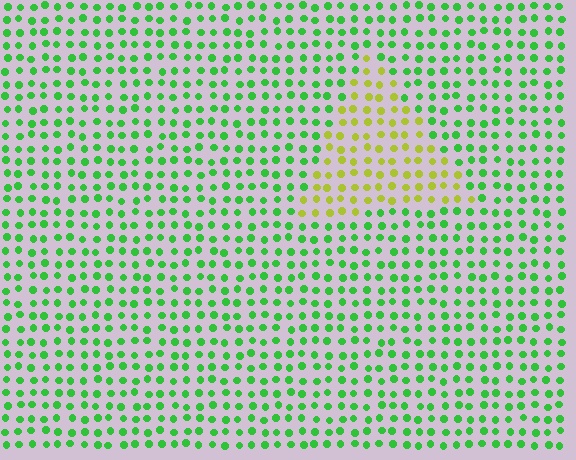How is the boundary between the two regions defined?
The boundary is defined purely by a slight shift in hue (about 54 degrees). Spacing, size, and orientation are identical on both sides.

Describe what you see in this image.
The image is filled with small green elements in a uniform arrangement. A triangle-shaped region is visible where the elements are tinted to a slightly different hue, forming a subtle color boundary.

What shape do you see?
I see a triangle.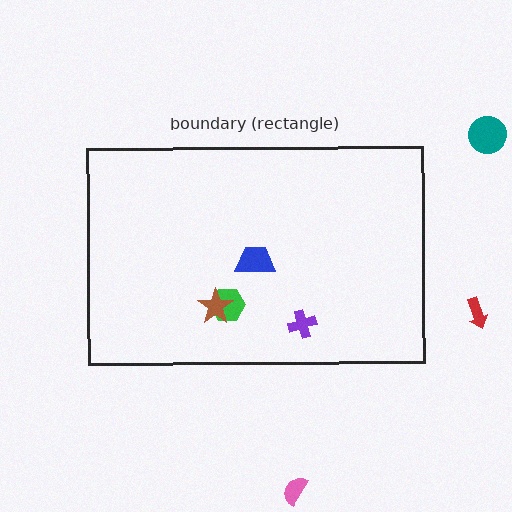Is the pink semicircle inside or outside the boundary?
Outside.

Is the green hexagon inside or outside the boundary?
Inside.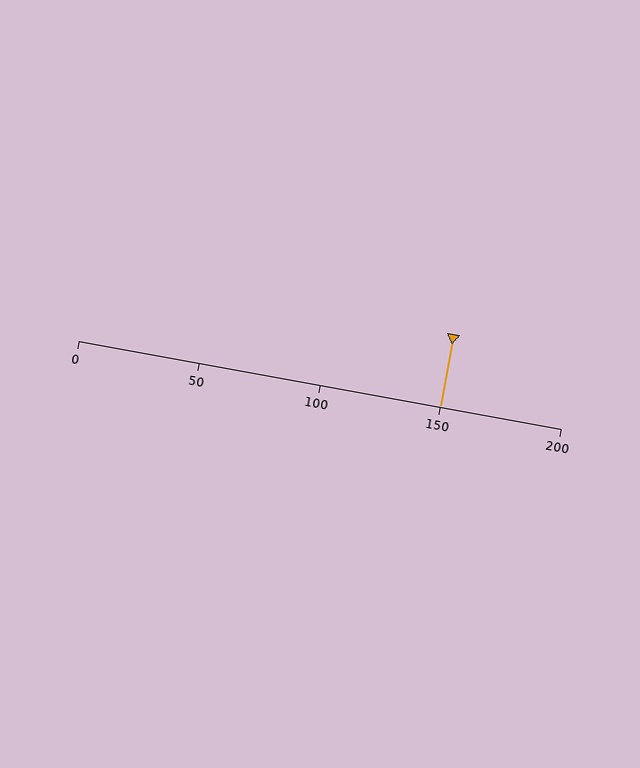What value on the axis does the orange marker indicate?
The marker indicates approximately 150.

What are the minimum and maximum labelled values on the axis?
The axis runs from 0 to 200.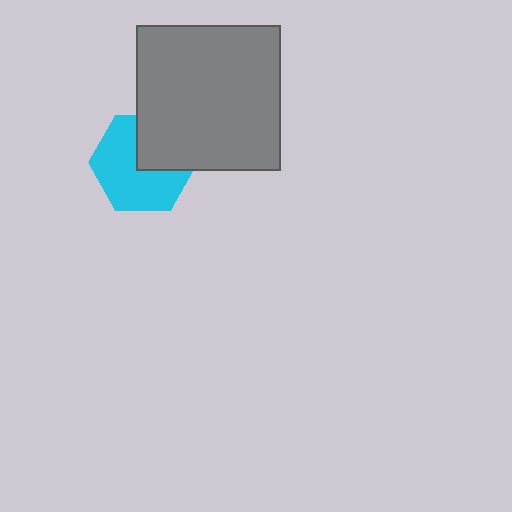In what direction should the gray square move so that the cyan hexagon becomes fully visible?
The gray square should move toward the upper-right. That is the shortest direction to clear the overlap and leave the cyan hexagon fully visible.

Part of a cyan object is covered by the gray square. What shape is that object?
It is a hexagon.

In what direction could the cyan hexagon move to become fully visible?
The cyan hexagon could move toward the lower-left. That would shift it out from behind the gray square entirely.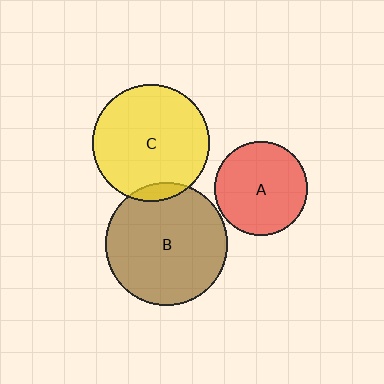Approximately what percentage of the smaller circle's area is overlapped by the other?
Approximately 5%.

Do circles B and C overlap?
Yes.